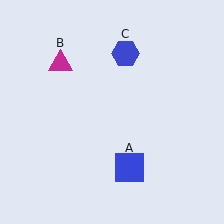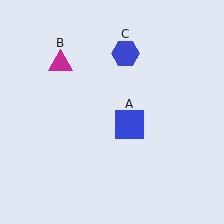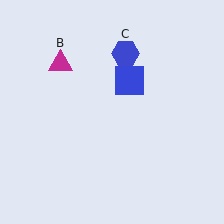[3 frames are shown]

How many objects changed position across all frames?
1 object changed position: blue square (object A).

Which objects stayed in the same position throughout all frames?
Magenta triangle (object B) and blue hexagon (object C) remained stationary.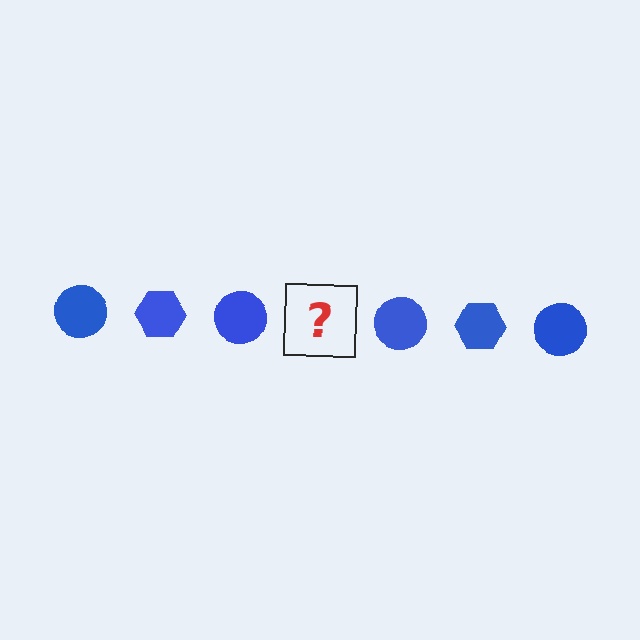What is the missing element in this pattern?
The missing element is a blue hexagon.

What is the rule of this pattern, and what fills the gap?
The rule is that the pattern cycles through circle, hexagon shapes in blue. The gap should be filled with a blue hexagon.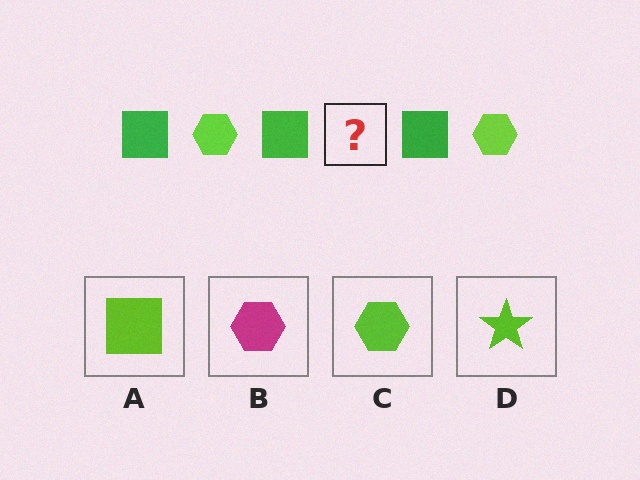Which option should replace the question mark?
Option C.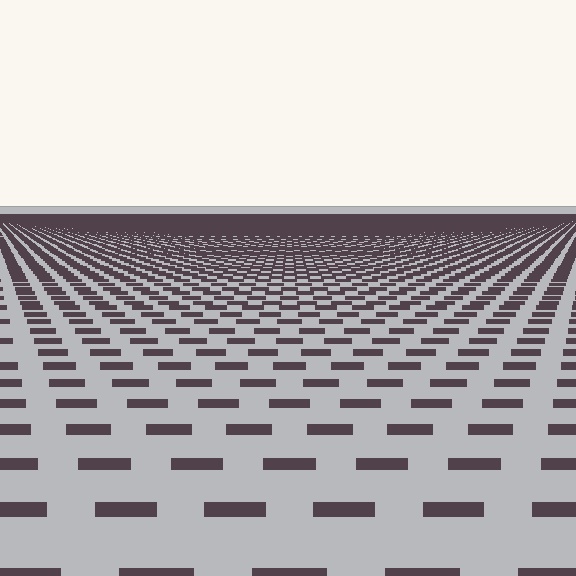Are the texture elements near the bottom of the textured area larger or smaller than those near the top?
Larger. Near the bottom, elements are closer to the viewer and appear at a bigger on-screen size.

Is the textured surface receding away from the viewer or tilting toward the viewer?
The surface is receding away from the viewer. Texture elements get smaller and denser toward the top.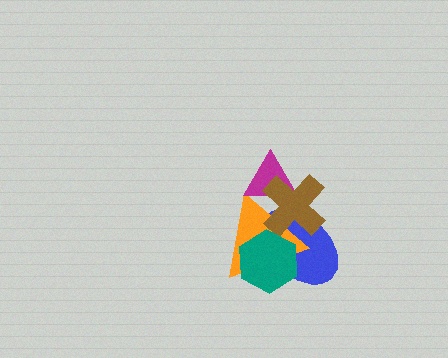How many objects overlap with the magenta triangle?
2 objects overlap with the magenta triangle.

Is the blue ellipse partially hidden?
Yes, it is partially covered by another shape.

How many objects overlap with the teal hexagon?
2 objects overlap with the teal hexagon.